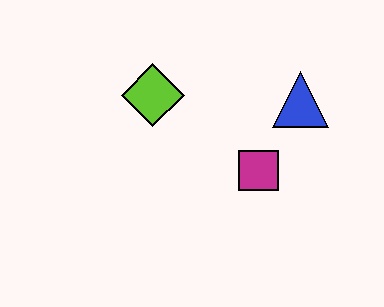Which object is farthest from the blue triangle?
The lime diamond is farthest from the blue triangle.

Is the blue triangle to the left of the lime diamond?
No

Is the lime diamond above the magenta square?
Yes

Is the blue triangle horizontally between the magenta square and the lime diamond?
No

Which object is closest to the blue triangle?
The magenta square is closest to the blue triangle.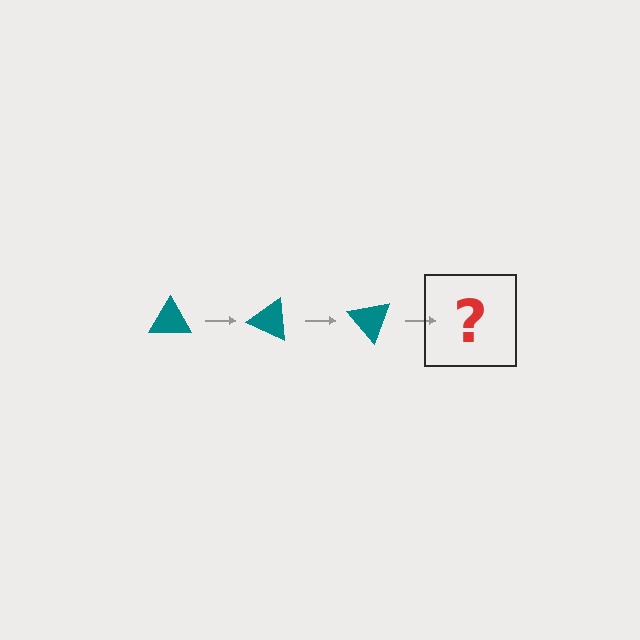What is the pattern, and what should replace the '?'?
The pattern is that the triangle rotates 25 degrees each step. The '?' should be a teal triangle rotated 75 degrees.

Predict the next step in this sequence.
The next step is a teal triangle rotated 75 degrees.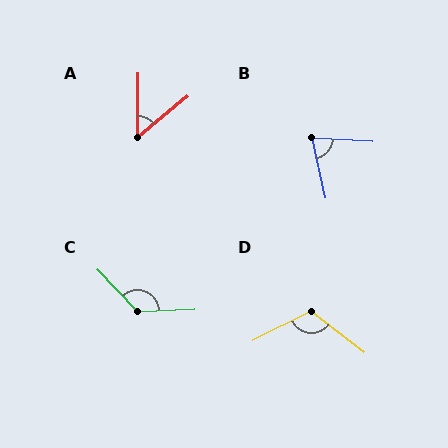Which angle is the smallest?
A, at approximately 51 degrees.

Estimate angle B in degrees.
Approximately 74 degrees.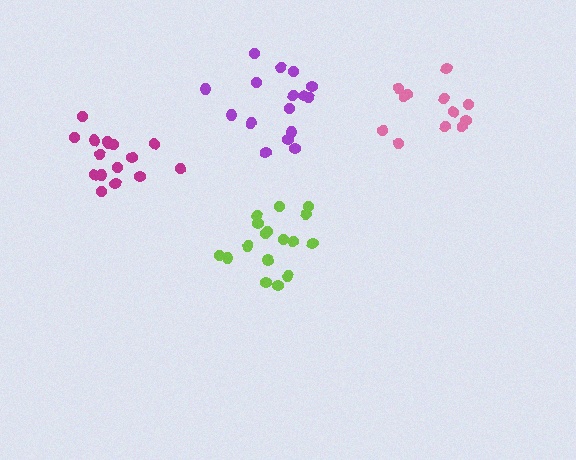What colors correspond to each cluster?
The clusters are colored: lime, pink, magenta, purple.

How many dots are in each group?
Group 1: 17 dots, Group 2: 12 dots, Group 3: 16 dots, Group 4: 16 dots (61 total).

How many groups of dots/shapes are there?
There are 4 groups.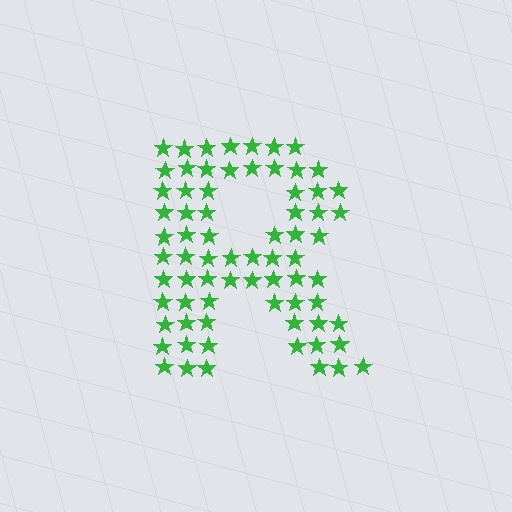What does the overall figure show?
The overall figure shows the letter R.